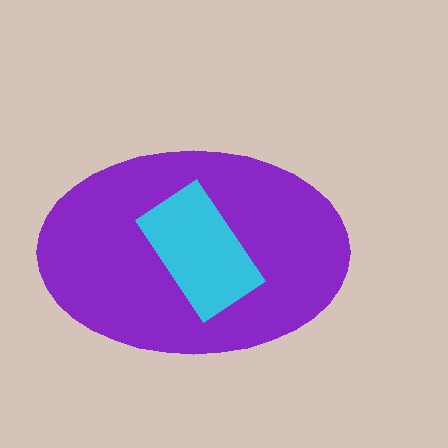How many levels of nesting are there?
2.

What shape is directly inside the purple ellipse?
The cyan rectangle.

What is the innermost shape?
The cyan rectangle.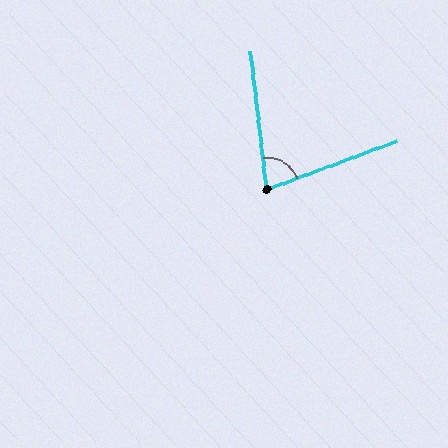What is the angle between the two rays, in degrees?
Approximately 76 degrees.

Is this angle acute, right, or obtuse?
It is acute.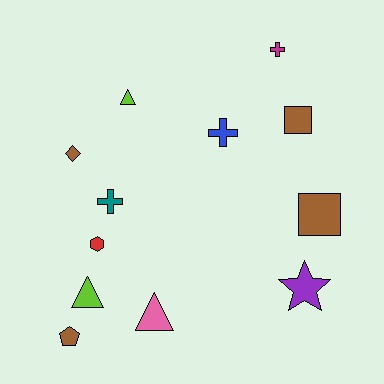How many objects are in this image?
There are 12 objects.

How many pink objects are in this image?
There is 1 pink object.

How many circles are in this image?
There are no circles.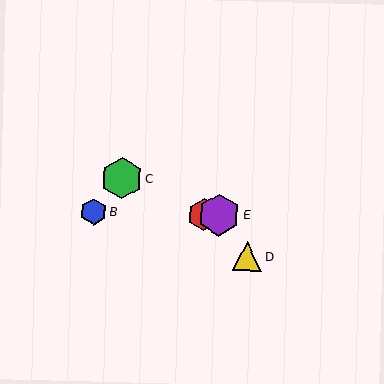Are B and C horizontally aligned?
No, B is at y≈212 and C is at y≈178.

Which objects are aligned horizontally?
Objects A, B, E are aligned horizontally.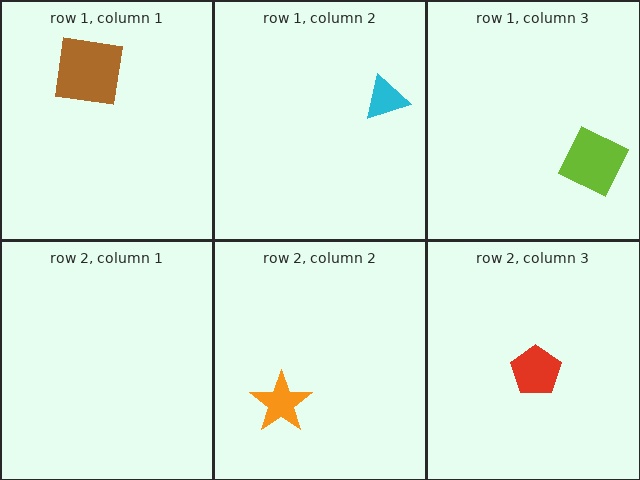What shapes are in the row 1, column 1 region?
The brown square.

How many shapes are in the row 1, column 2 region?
1.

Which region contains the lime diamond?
The row 1, column 3 region.